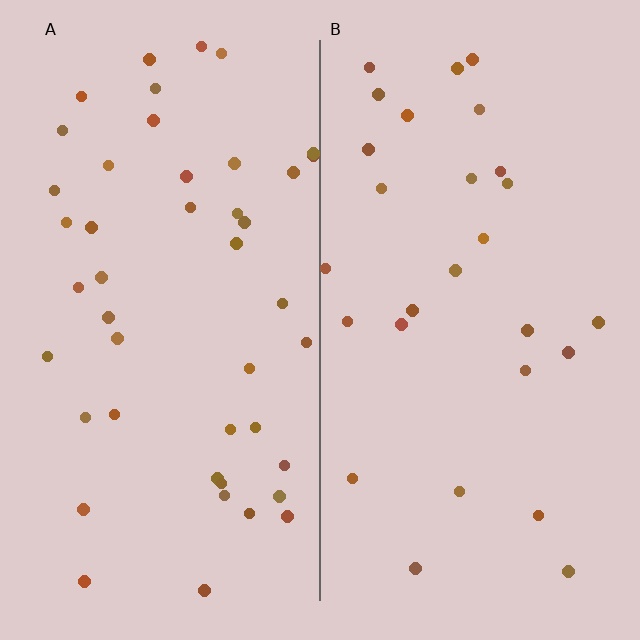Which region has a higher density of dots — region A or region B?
A (the left).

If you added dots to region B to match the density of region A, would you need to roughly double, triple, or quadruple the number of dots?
Approximately double.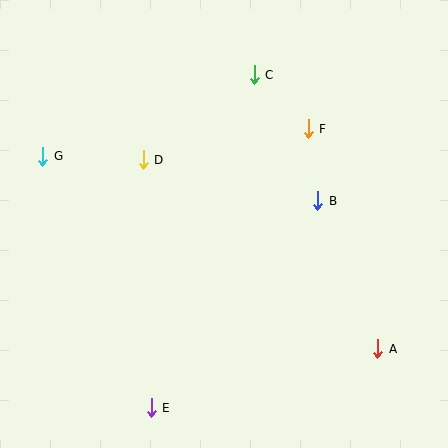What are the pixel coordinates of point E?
Point E is at (151, 408).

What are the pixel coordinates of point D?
Point D is at (143, 160).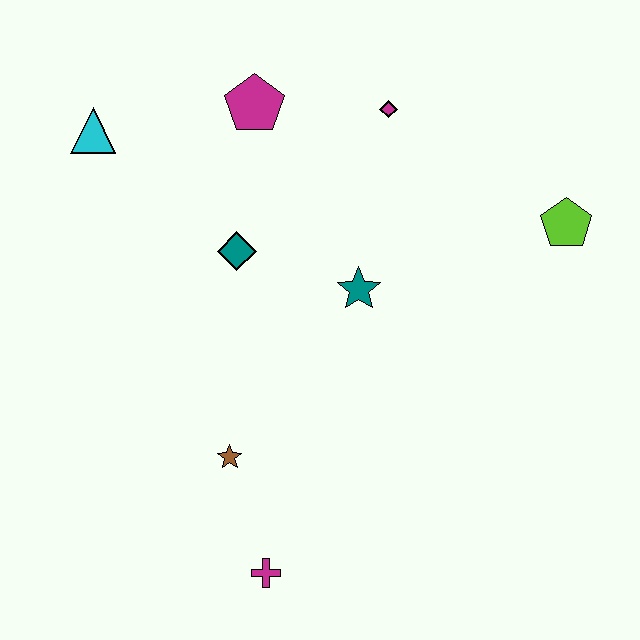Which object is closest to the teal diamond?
The teal star is closest to the teal diamond.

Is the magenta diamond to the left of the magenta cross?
No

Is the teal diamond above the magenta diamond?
No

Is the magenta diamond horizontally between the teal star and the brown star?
No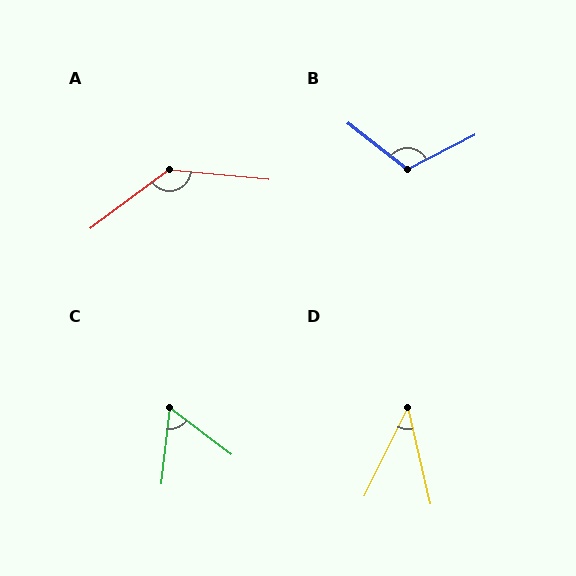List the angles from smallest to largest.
D (39°), C (59°), B (115°), A (138°).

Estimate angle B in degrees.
Approximately 115 degrees.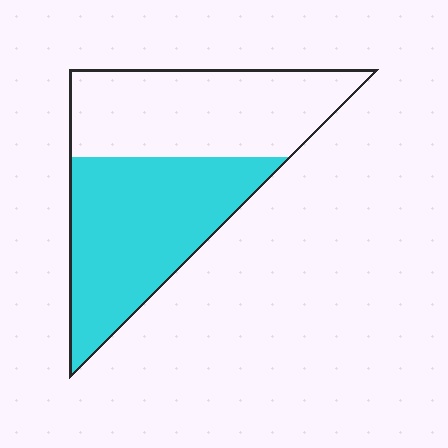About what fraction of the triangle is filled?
About one half (1/2).